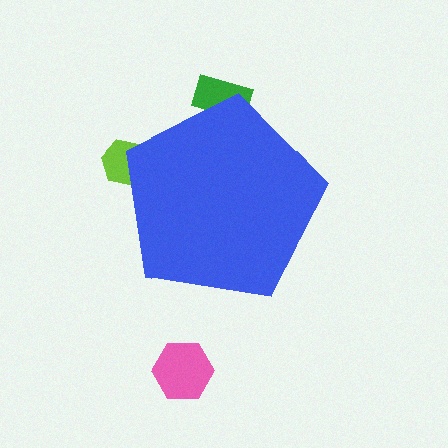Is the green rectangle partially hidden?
Yes, the green rectangle is partially hidden behind the blue pentagon.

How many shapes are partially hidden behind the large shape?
2 shapes are partially hidden.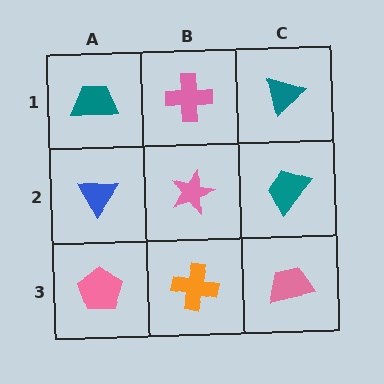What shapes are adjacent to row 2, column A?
A teal trapezoid (row 1, column A), a pink pentagon (row 3, column A), a pink star (row 2, column B).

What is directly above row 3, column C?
A teal trapezoid.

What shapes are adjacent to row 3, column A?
A blue triangle (row 2, column A), an orange cross (row 3, column B).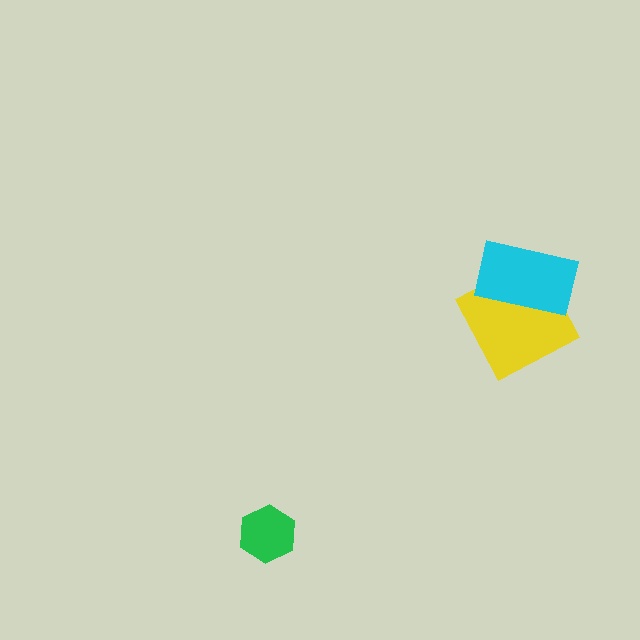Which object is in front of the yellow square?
The cyan rectangle is in front of the yellow square.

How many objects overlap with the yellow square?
1 object overlaps with the yellow square.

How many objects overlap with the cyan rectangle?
1 object overlaps with the cyan rectangle.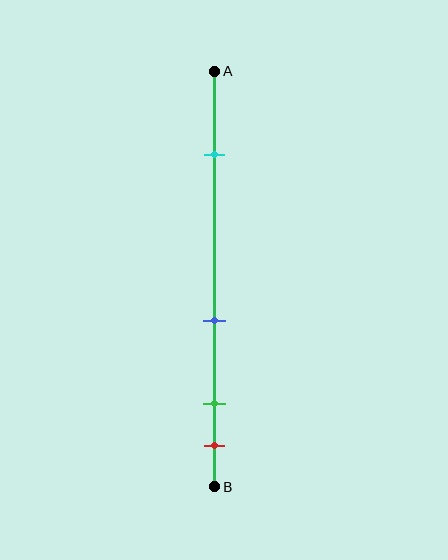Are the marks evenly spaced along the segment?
No, the marks are not evenly spaced.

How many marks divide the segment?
There are 4 marks dividing the segment.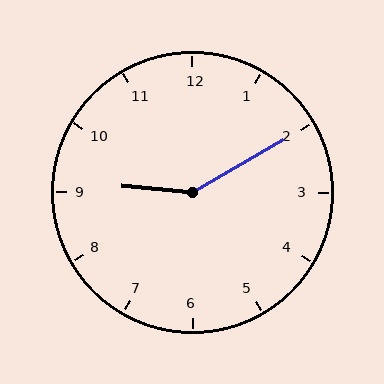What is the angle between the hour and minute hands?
Approximately 145 degrees.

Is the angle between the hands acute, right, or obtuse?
It is obtuse.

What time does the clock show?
9:10.